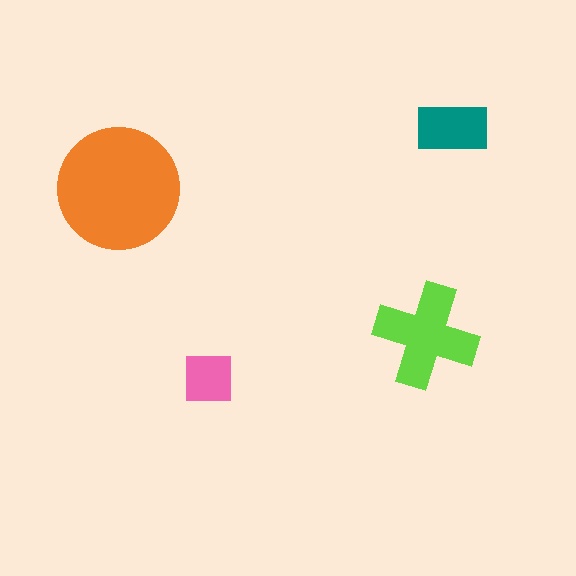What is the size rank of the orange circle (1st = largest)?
1st.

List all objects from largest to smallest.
The orange circle, the lime cross, the teal rectangle, the pink square.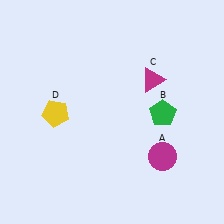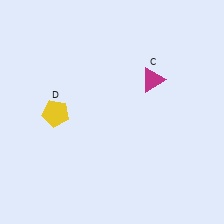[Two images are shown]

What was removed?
The magenta circle (A), the green pentagon (B) were removed in Image 2.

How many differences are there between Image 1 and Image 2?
There are 2 differences between the two images.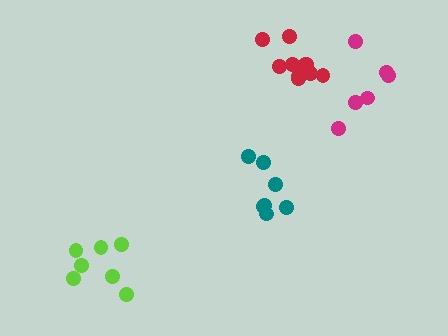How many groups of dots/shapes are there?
There are 4 groups.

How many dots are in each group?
Group 1: 7 dots, Group 2: 6 dots, Group 3: 7 dots, Group 4: 11 dots (31 total).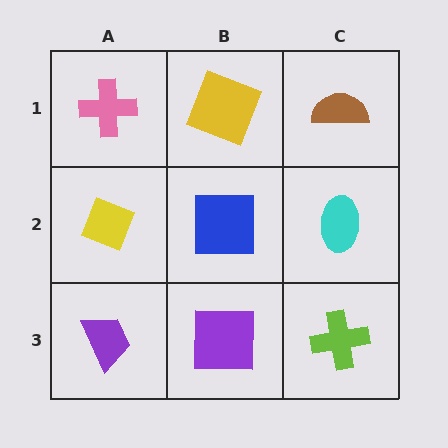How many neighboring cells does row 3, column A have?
2.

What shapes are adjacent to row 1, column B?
A blue square (row 2, column B), a pink cross (row 1, column A), a brown semicircle (row 1, column C).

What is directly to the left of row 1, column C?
A yellow square.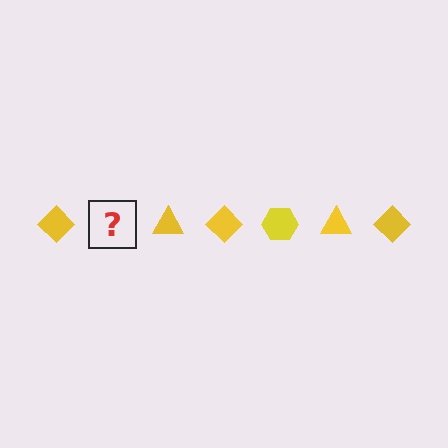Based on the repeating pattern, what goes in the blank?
The blank should be a yellow hexagon.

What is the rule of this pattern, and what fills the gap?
The rule is that the pattern cycles through diamond, hexagon, triangle shapes in yellow. The gap should be filled with a yellow hexagon.